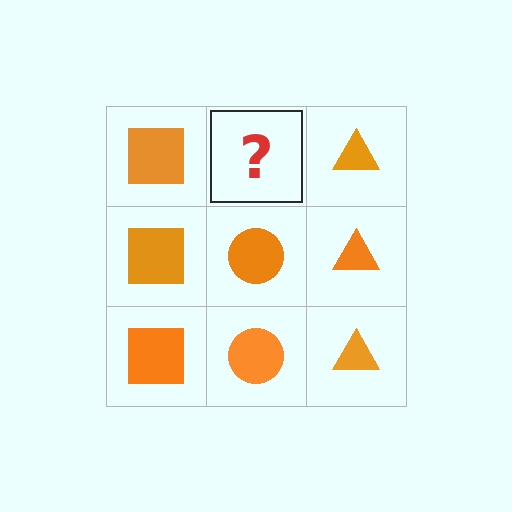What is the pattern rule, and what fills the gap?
The rule is that each column has a consistent shape. The gap should be filled with an orange circle.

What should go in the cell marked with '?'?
The missing cell should contain an orange circle.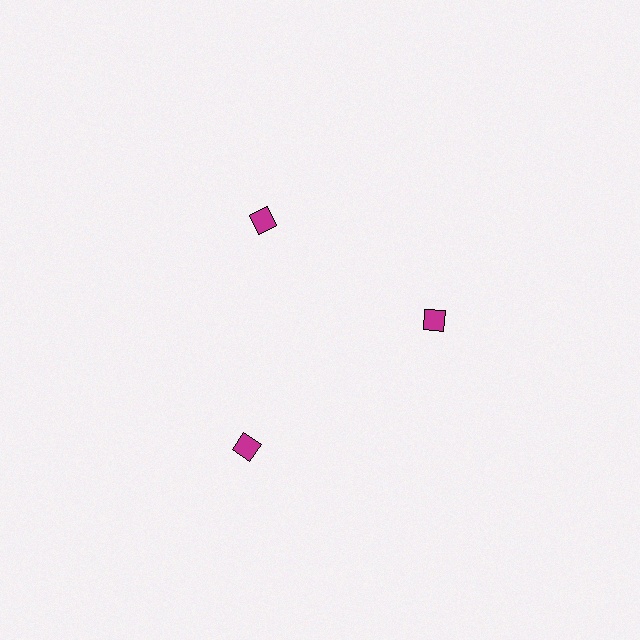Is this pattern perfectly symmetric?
No. The 3 magenta diamonds are arranged in a ring, but one element near the 7 o'clock position is pushed outward from the center, breaking the 3-fold rotational symmetry.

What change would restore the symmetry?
The symmetry would be restored by moving it inward, back onto the ring so that all 3 diamonds sit at equal angles and equal distance from the center.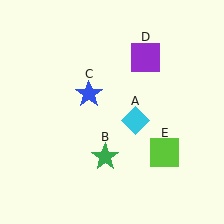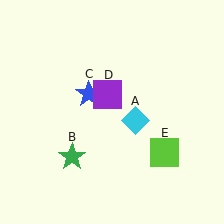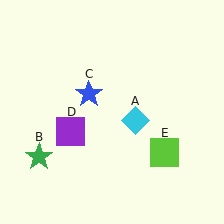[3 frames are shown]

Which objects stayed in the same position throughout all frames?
Cyan diamond (object A) and blue star (object C) and lime square (object E) remained stationary.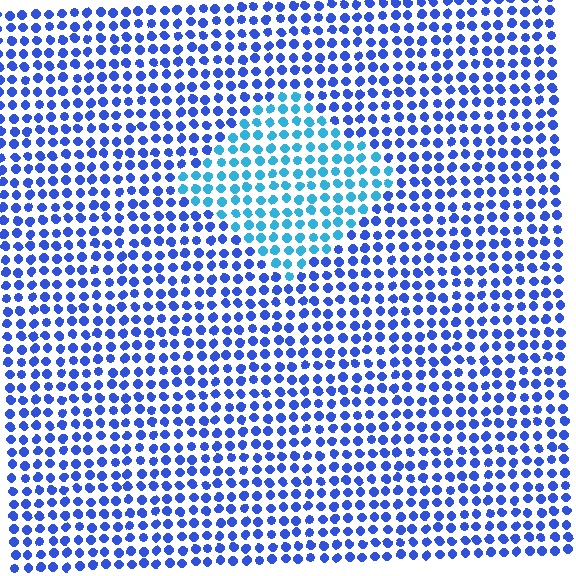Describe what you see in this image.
The image is filled with small blue elements in a uniform arrangement. A diamond-shaped region is visible where the elements are tinted to a slightly different hue, forming a subtle color boundary.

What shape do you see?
I see a diamond.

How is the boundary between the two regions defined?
The boundary is defined purely by a slight shift in hue (about 35 degrees). Spacing, size, and orientation are identical on both sides.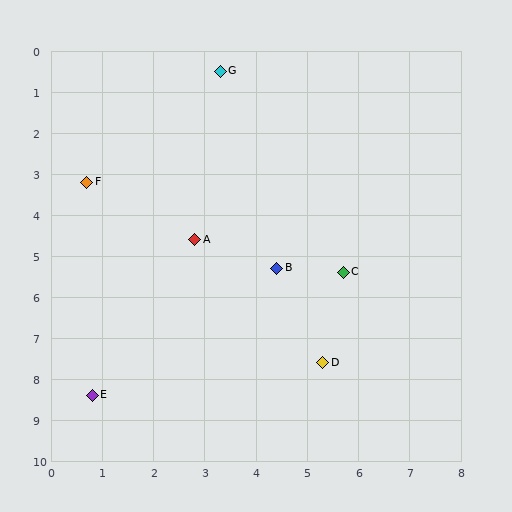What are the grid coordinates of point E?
Point E is at approximately (0.8, 8.4).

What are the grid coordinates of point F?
Point F is at approximately (0.7, 3.2).